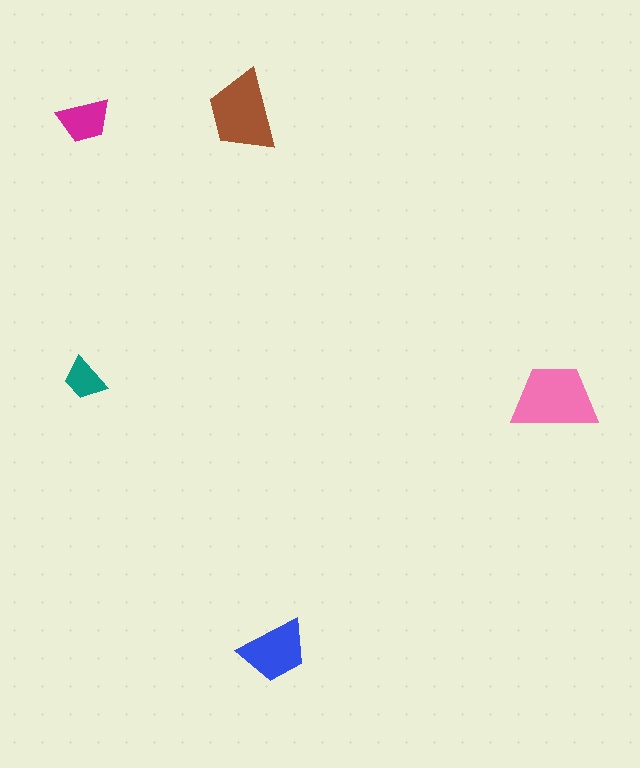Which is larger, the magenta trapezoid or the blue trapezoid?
The blue one.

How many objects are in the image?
There are 5 objects in the image.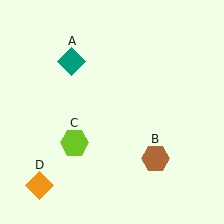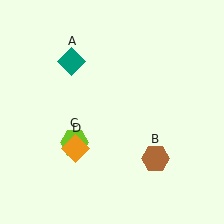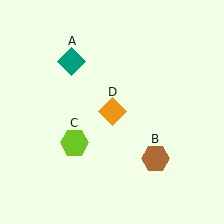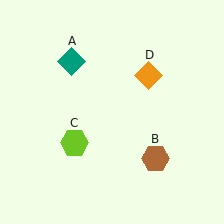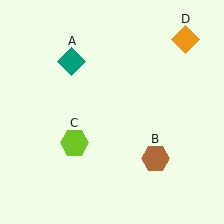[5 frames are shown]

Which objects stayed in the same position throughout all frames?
Teal diamond (object A) and brown hexagon (object B) and lime hexagon (object C) remained stationary.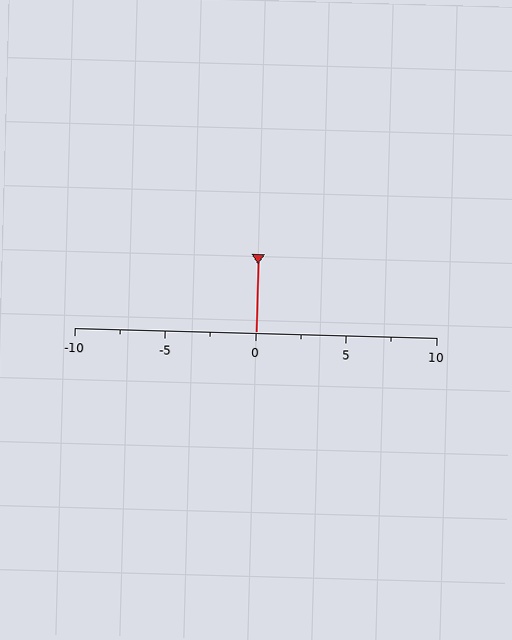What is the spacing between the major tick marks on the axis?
The major ticks are spaced 5 apart.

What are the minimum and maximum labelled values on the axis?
The axis runs from -10 to 10.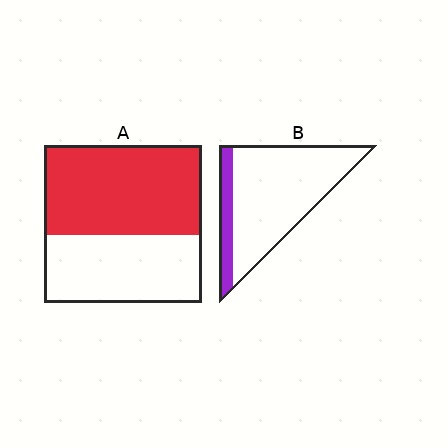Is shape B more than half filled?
No.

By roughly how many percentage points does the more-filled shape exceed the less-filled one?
By roughly 40 percentage points (A over B).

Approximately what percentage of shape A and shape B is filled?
A is approximately 55% and B is approximately 15%.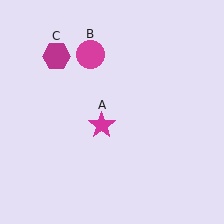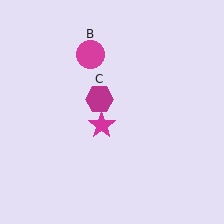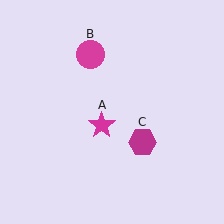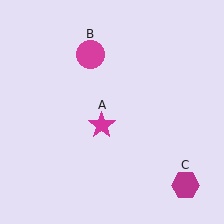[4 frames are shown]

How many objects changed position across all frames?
1 object changed position: magenta hexagon (object C).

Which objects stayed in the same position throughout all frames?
Magenta star (object A) and magenta circle (object B) remained stationary.